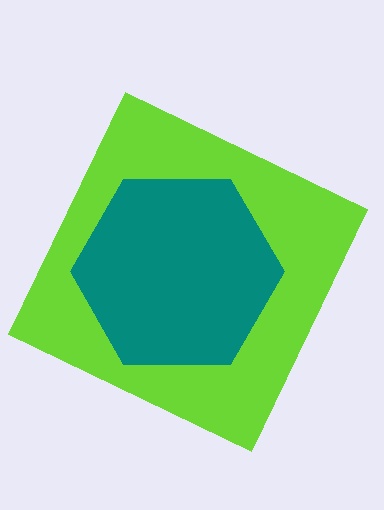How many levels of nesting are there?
2.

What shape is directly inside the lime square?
The teal hexagon.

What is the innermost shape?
The teal hexagon.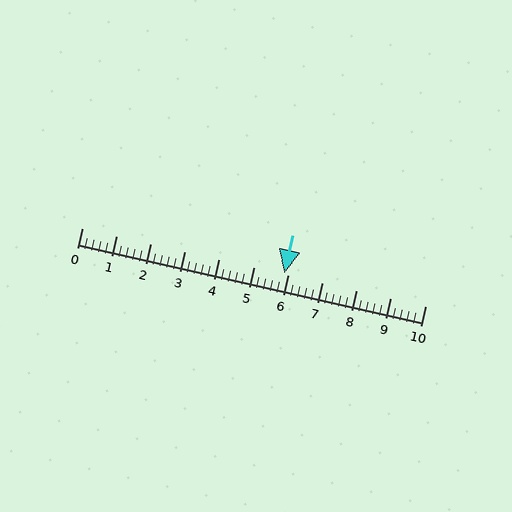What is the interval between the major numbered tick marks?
The major tick marks are spaced 1 units apart.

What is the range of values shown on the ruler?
The ruler shows values from 0 to 10.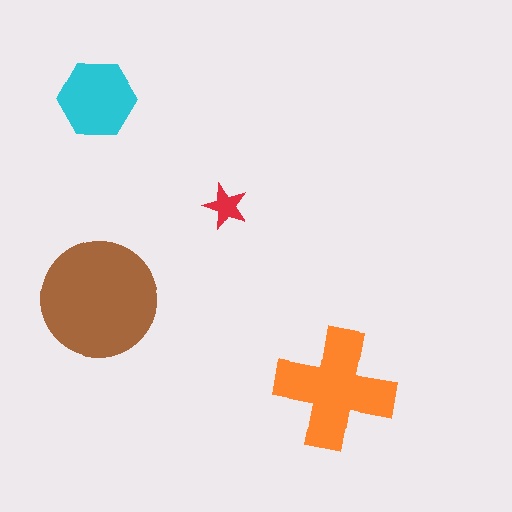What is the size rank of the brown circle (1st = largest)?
1st.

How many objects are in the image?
There are 4 objects in the image.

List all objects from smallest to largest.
The red star, the cyan hexagon, the orange cross, the brown circle.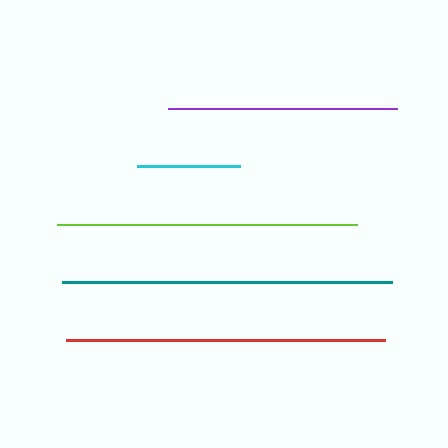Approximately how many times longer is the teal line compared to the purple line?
The teal line is approximately 1.4 times the length of the purple line.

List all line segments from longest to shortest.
From longest to shortest: teal, red, lime, purple, cyan.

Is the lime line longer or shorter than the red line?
The red line is longer than the lime line.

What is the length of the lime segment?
The lime segment is approximately 301 pixels long.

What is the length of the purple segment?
The purple segment is approximately 229 pixels long.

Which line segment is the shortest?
The cyan line is the shortest at approximately 104 pixels.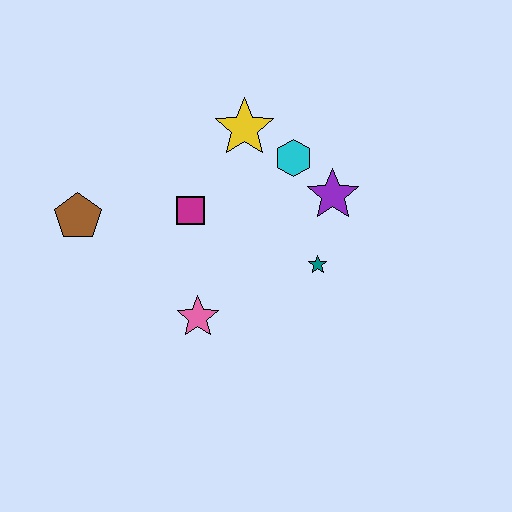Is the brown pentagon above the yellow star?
No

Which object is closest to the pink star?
The magenta square is closest to the pink star.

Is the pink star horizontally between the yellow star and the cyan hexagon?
No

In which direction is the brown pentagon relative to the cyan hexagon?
The brown pentagon is to the left of the cyan hexagon.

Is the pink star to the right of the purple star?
No